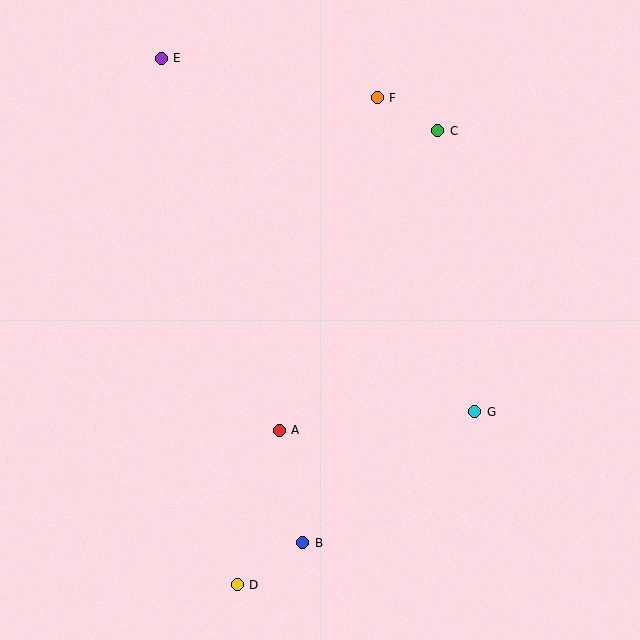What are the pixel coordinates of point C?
Point C is at (438, 131).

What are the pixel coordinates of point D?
Point D is at (237, 585).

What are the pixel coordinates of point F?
Point F is at (377, 98).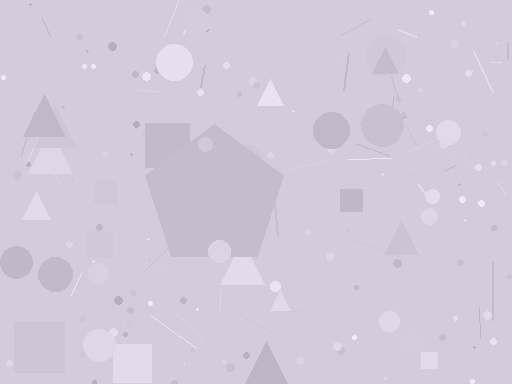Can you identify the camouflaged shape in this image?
The camouflaged shape is a pentagon.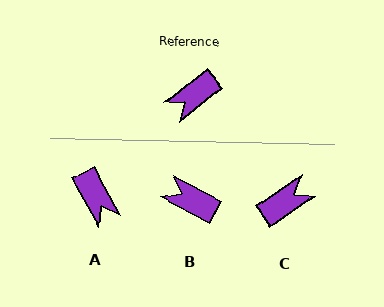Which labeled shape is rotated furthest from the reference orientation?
C, about 177 degrees away.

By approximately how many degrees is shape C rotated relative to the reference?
Approximately 177 degrees counter-clockwise.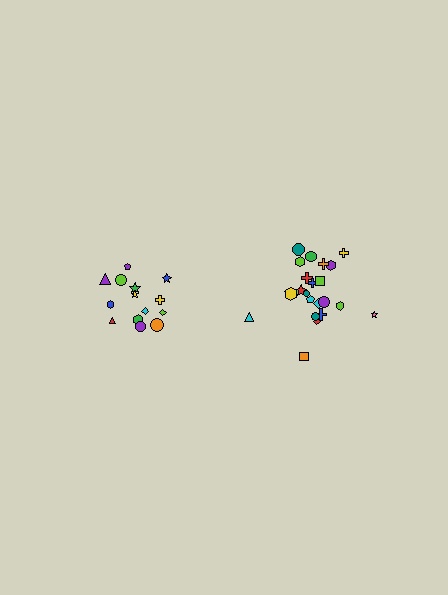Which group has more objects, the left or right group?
The right group.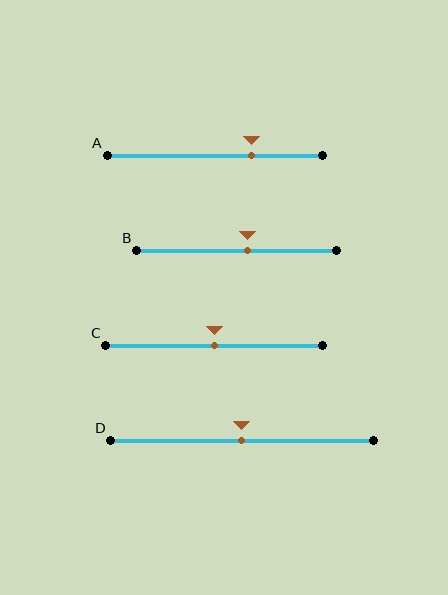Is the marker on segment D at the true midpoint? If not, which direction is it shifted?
Yes, the marker on segment D is at the true midpoint.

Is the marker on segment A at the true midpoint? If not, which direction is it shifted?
No, the marker on segment A is shifted to the right by about 17% of the segment length.